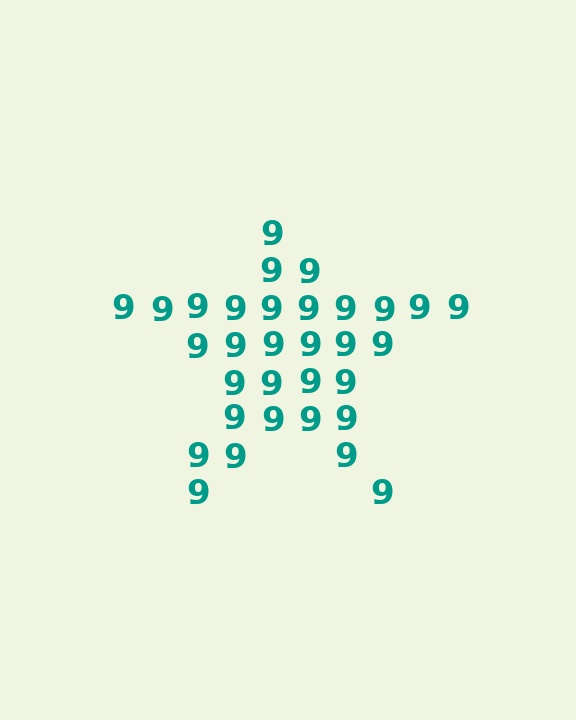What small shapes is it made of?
It is made of small digit 9's.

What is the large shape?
The large shape is a star.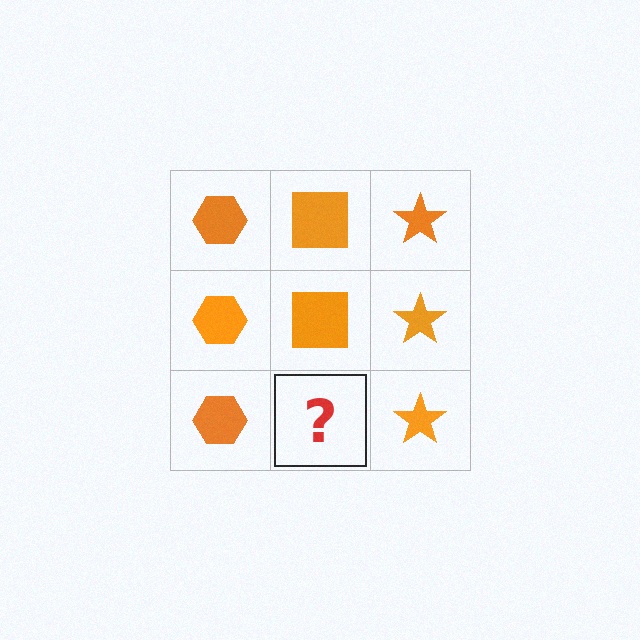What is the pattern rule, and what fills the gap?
The rule is that each column has a consistent shape. The gap should be filled with an orange square.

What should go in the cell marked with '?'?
The missing cell should contain an orange square.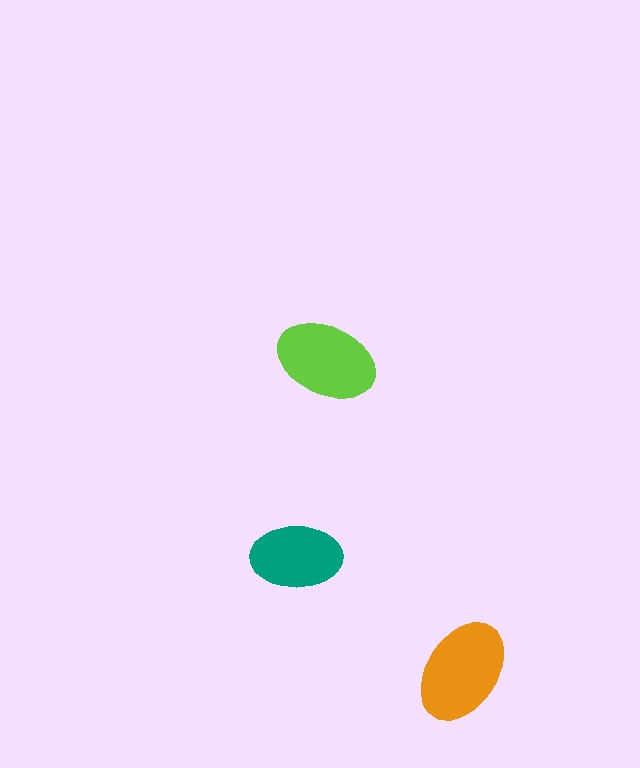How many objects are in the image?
There are 3 objects in the image.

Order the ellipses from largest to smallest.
the orange one, the lime one, the teal one.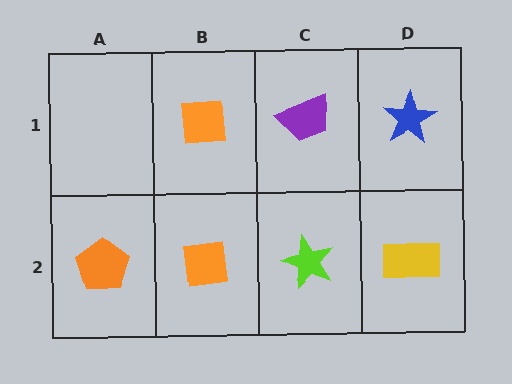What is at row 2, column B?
An orange square.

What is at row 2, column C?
A lime star.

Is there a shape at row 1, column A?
No, that cell is empty.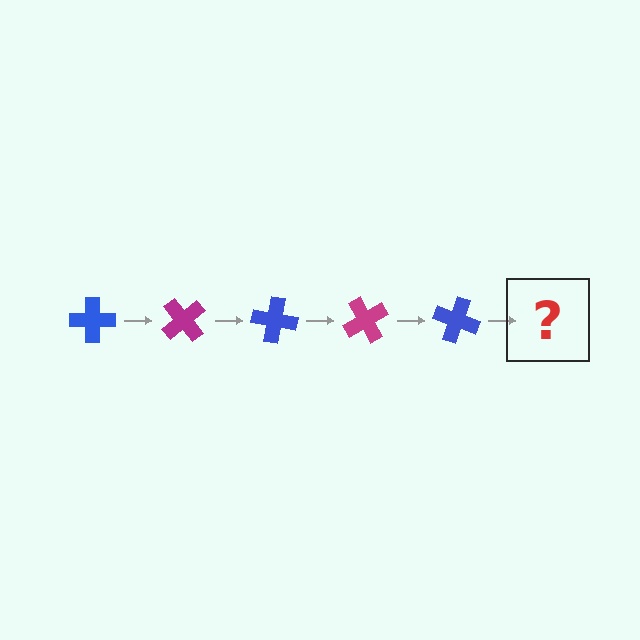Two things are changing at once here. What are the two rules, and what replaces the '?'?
The two rules are that it rotates 50 degrees each step and the color cycles through blue and magenta. The '?' should be a magenta cross, rotated 250 degrees from the start.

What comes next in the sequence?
The next element should be a magenta cross, rotated 250 degrees from the start.